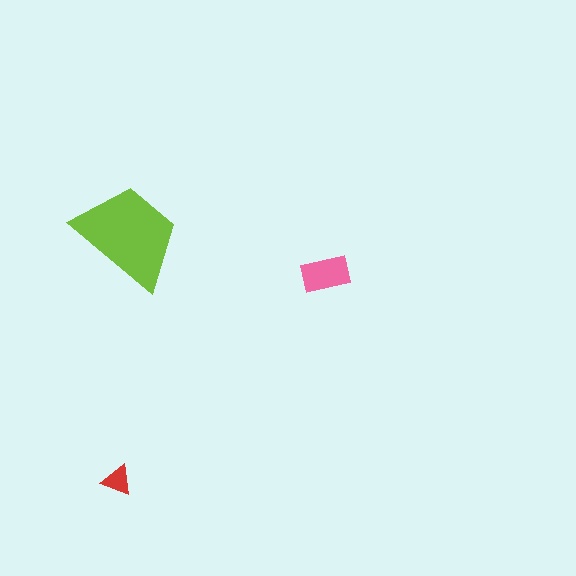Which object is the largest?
The lime trapezoid.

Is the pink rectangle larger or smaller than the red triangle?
Larger.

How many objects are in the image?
There are 3 objects in the image.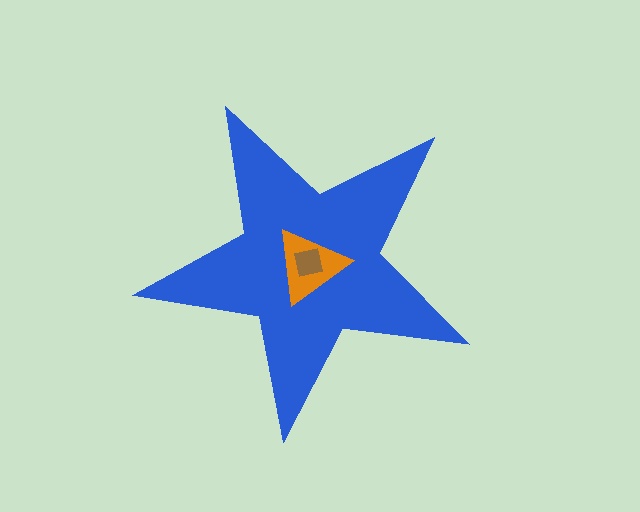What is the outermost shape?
The blue star.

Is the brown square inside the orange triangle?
Yes.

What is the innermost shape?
The brown square.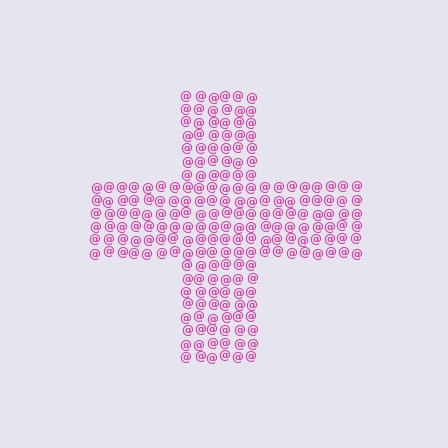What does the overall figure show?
The overall figure shows a cross.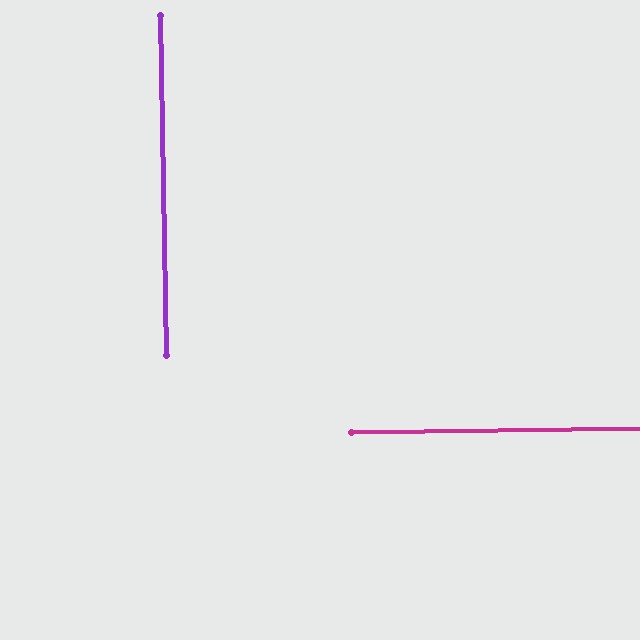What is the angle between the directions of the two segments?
Approximately 90 degrees.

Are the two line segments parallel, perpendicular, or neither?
Perpendicular — they meet at approximately 90°.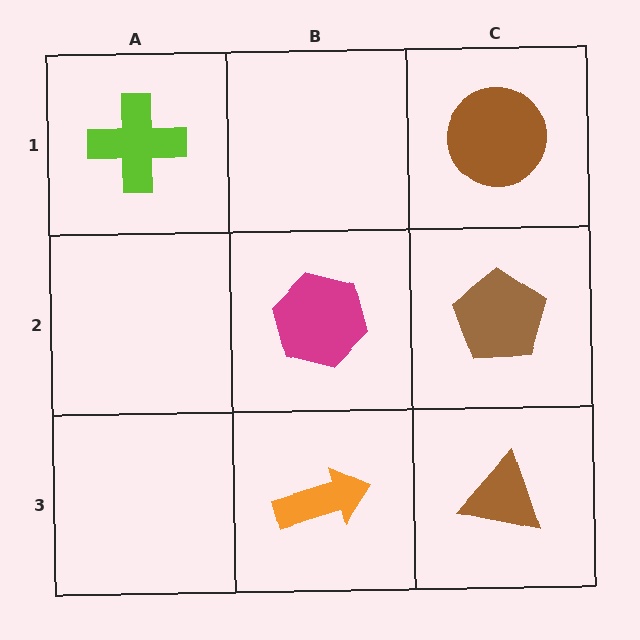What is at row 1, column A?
A lime cross.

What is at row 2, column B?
A magenta hexagon.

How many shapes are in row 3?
2 shapes.